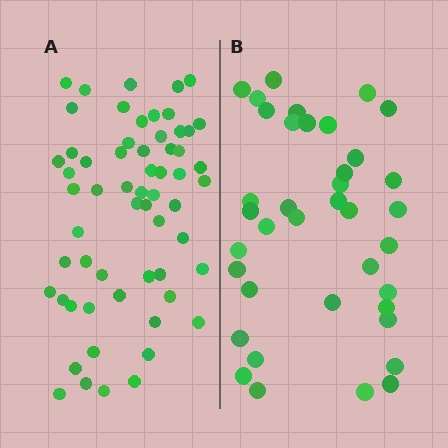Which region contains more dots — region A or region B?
Region A (the left region) has more dots.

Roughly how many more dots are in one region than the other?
Region A has approximately 20 more dots than region B.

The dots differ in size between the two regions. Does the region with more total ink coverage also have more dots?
No. Region B has more total ink coverage because its dots are larger, but region A actually contains more individual dots. Total area can be misleading — the number of items is what matters here.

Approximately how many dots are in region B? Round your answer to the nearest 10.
About 40 dots. (The exact count is 38, which rounds to 40.)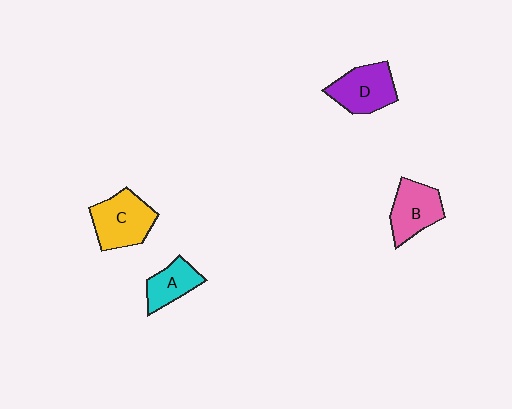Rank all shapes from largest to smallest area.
From largest to smallest: C (yellow), D (purple), B (pink), A (cyan).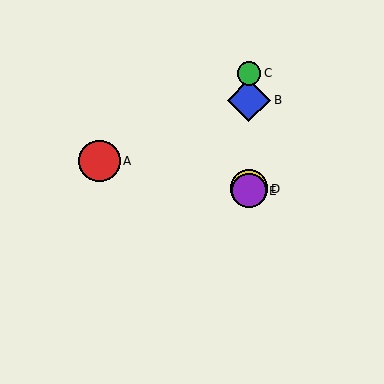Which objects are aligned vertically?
Objects B, C, D, E are aligned vertically.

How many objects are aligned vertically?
4 objects (B, C, D, E) are aligned vertically.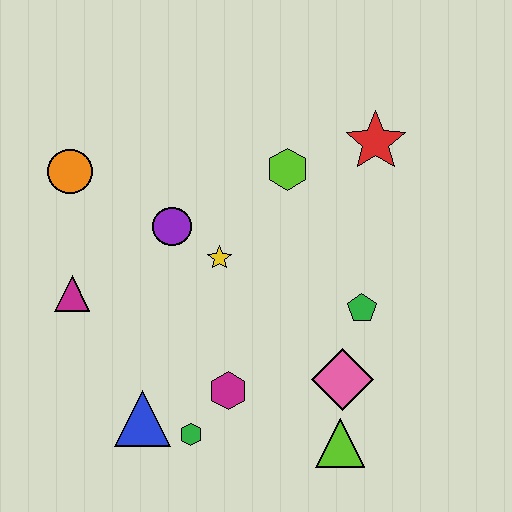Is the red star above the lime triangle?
Yes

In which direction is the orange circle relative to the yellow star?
The orange circle is to the left of the yellow star.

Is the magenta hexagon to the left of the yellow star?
No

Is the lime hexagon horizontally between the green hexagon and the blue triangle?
No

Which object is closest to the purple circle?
The yellow star is closest to the purple circle.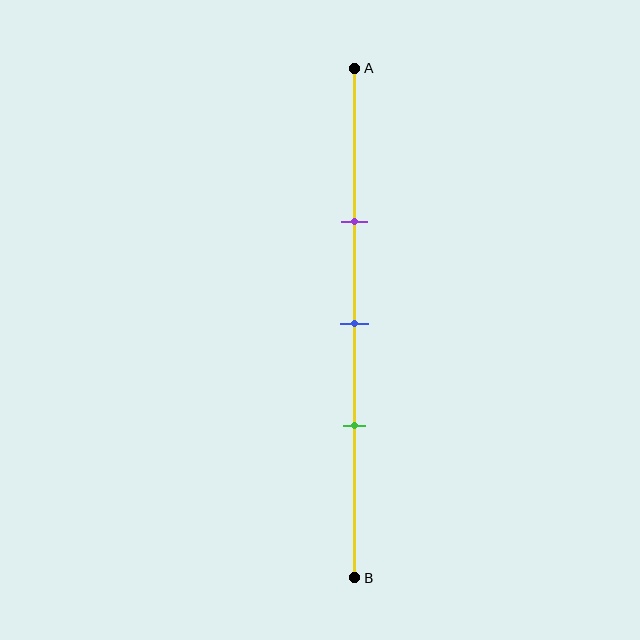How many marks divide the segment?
There are 3 marks dividing the segment.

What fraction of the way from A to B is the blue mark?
The blue mark is approximately 50% (0.5) of the way from A to B.